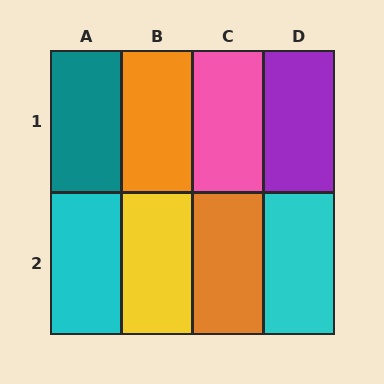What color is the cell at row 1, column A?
Teal.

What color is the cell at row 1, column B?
Orange.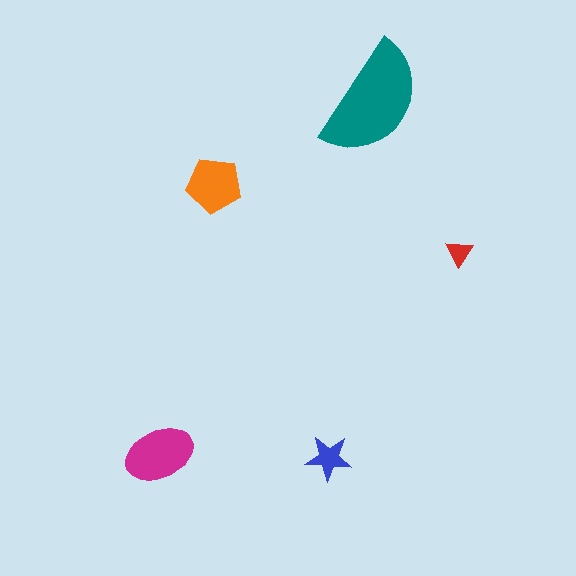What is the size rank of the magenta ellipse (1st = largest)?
2nd.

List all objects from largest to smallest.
The teal semicircle, the magenta ellipse, the orange pentagon, the blue star, the red triangle.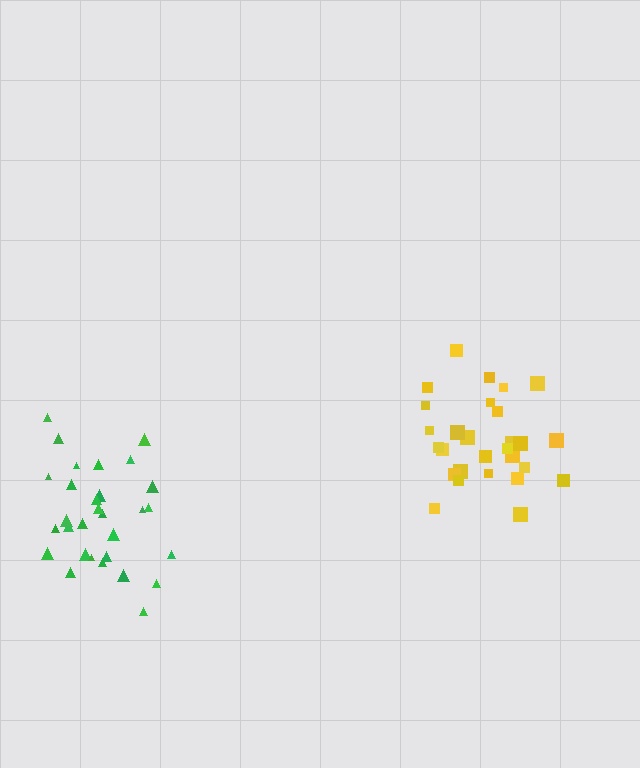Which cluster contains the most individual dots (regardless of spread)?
Green (30).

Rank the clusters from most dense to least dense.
green, yellow.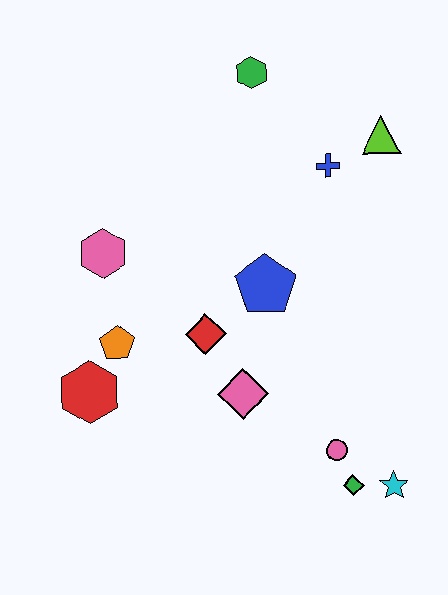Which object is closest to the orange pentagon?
The red hexagon is closest to the orange pentagon.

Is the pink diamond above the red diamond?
No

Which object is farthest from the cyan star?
The green hexagon is farthest from the cyan star.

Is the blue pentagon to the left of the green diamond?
Yes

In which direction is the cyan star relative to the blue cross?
The cyan star is below the blue cross.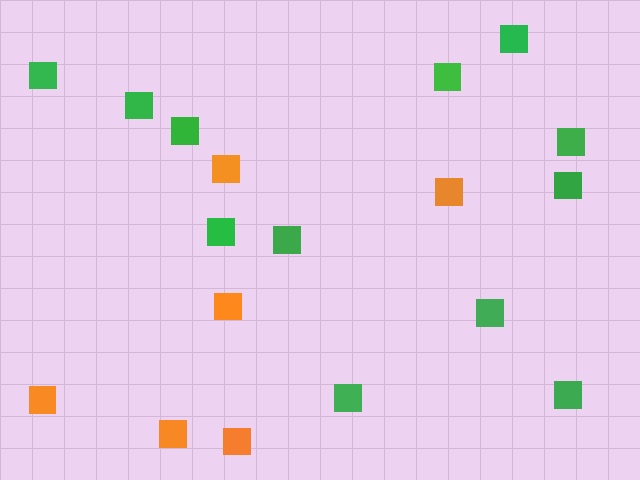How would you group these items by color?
There are 2 groups: one group of green squares (12) and one group of orange squares (6).